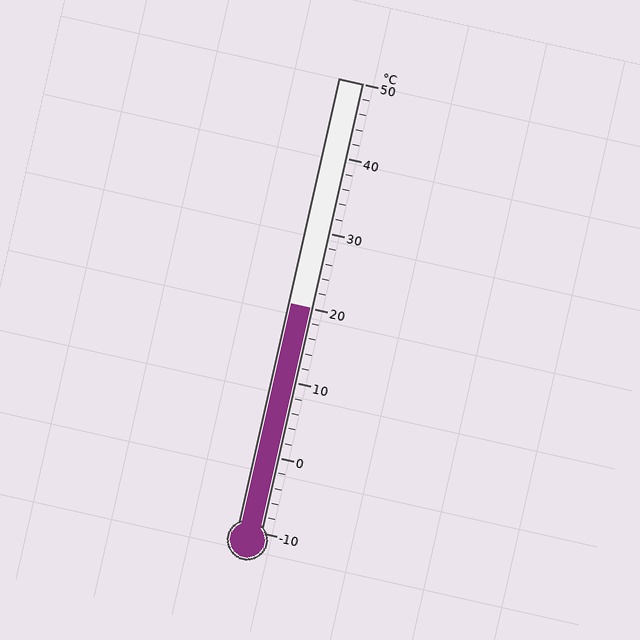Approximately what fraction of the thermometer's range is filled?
The thermometer is filled to approximately 50% of its range.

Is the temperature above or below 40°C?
The temperature is below 40°C.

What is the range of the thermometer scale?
The thermometer scale ranges from -10°C to 50°C.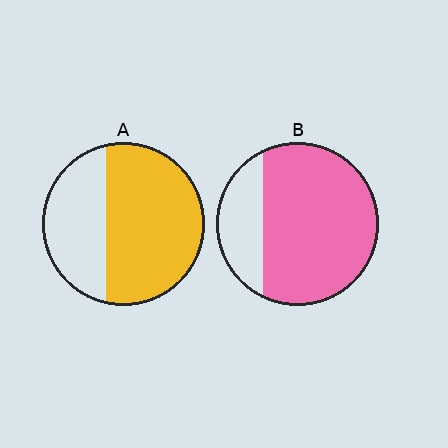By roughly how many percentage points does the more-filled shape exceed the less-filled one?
By roughly 15 percentage points (B over A).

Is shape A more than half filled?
Yes.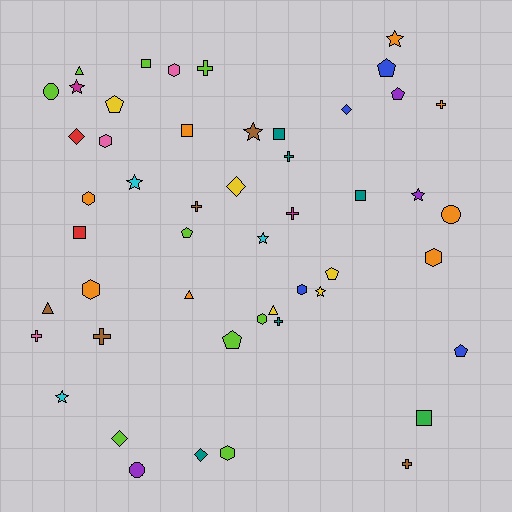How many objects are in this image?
There are 50 objects.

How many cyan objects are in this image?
There are 3 cyan objects.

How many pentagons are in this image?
There are 7 pentagons.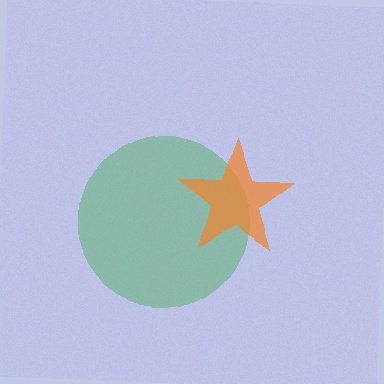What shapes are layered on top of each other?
The layered shapes are: a green circle, an orange star.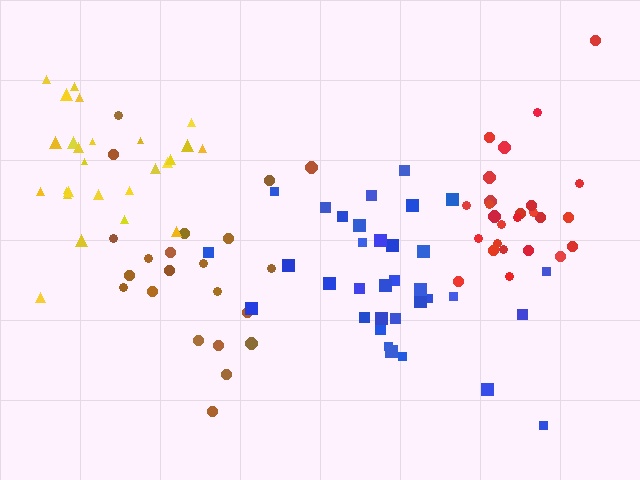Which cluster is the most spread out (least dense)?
Brown.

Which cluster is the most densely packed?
Yellow.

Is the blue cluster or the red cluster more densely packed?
Red.